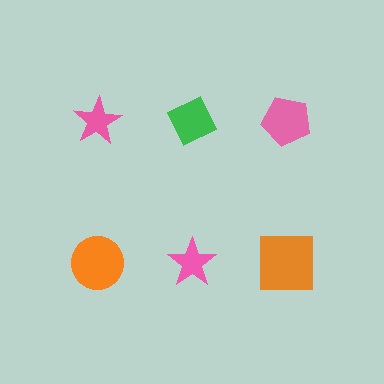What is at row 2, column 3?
An orange square.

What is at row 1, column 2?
A green diamond.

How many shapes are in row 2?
3 shapes.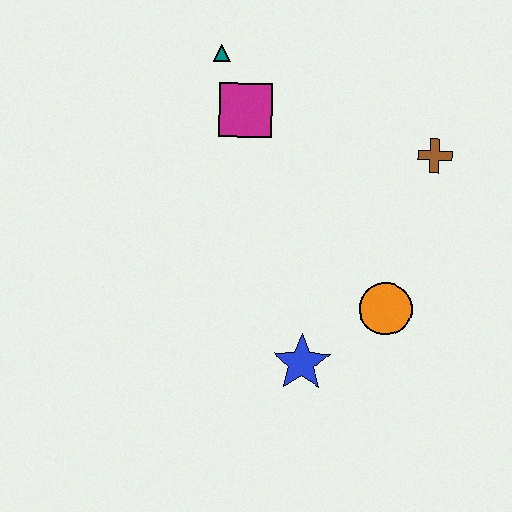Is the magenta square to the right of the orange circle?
No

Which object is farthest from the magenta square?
The blue star is farthest from the magenta square.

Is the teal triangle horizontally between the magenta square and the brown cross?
No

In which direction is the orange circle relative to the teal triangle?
The orange circle is below the teal triangle.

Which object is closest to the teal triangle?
The magenta square is closest to the teal triangle.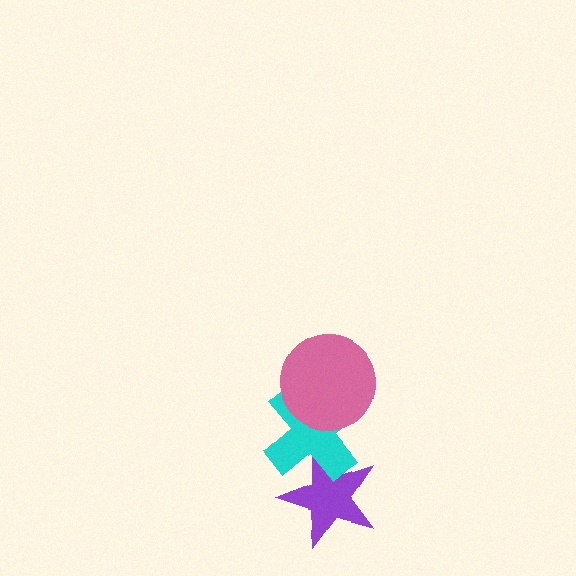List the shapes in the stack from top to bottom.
From top to bottom: the pink circle, the cyan cross, the purple star.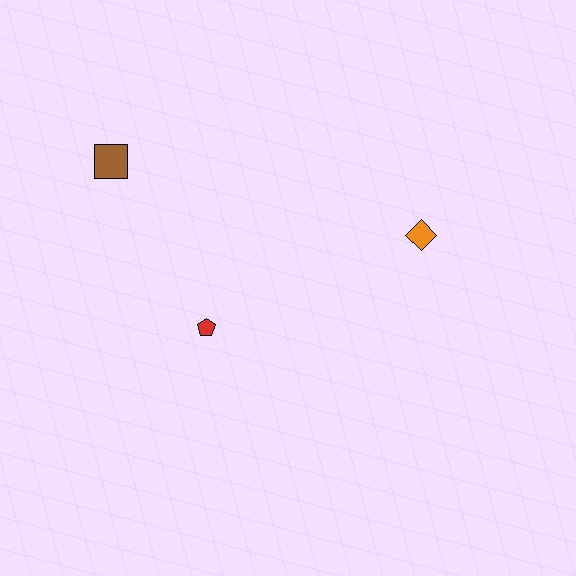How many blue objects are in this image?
There are no blue objects.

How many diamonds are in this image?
There is 1 diamond.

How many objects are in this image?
There are 3 objects.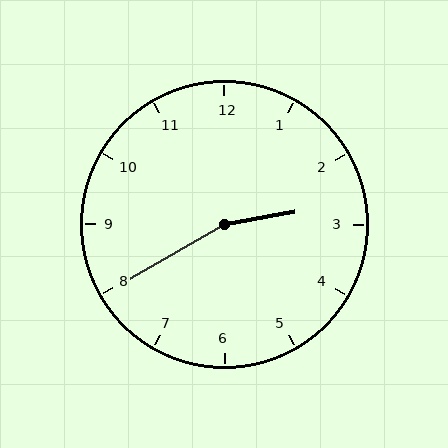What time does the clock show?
2:40.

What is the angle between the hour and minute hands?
Approximately 160 degrees.